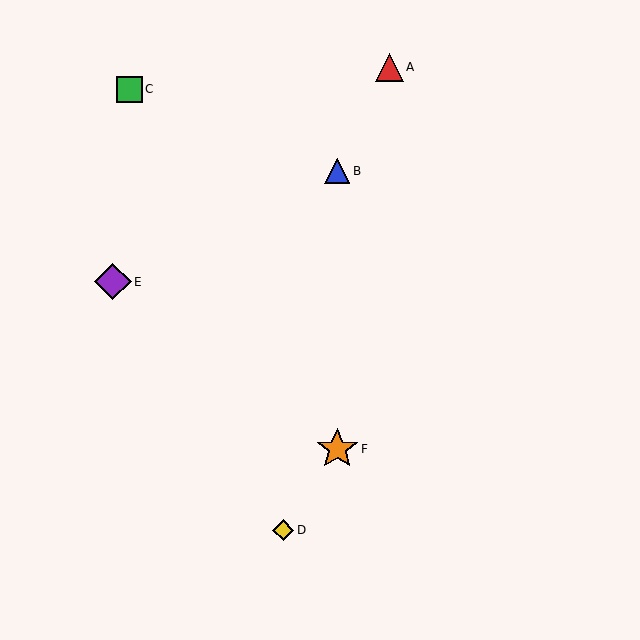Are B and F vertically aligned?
Yes, both are at x≈337.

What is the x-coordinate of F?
Object F is at x≈337.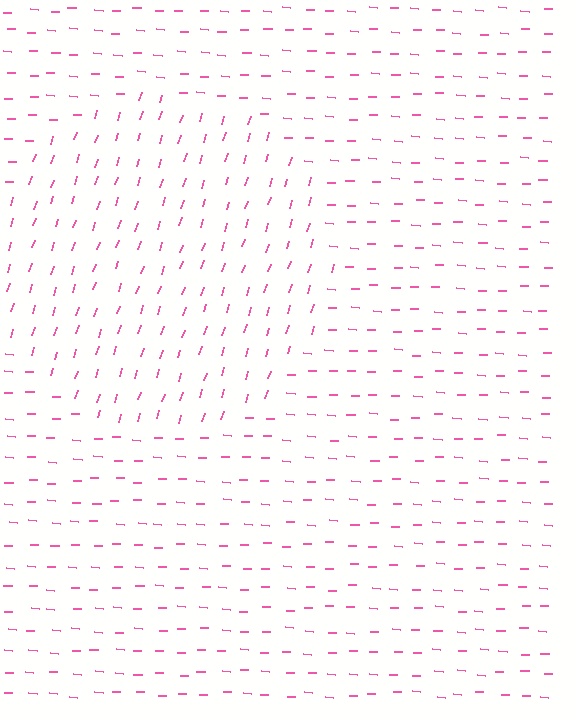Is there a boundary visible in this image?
Yes, there is a texture boundary formed by a change in line orientation.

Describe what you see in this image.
The image is filled with small pink line segments. A circle region in the image has lines oriented differently from the surrounding lines, creating a visible texture boundary.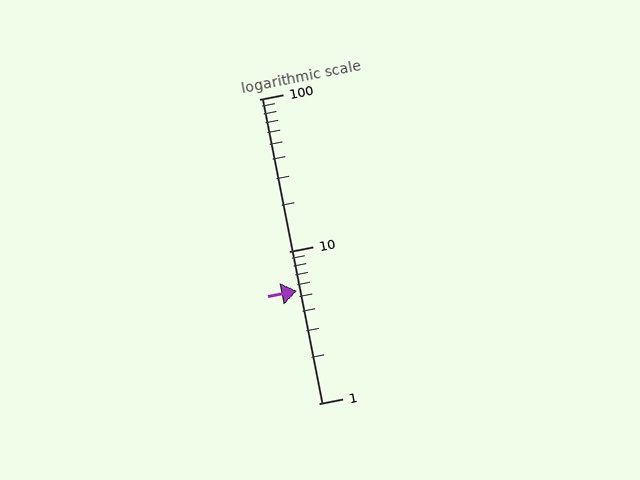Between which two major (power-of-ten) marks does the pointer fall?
The pointer is between 1 and 10.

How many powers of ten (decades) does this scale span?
The scale spans 2 decades, from 1 to 100.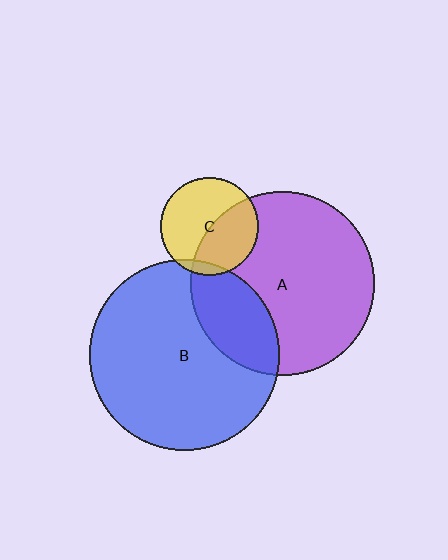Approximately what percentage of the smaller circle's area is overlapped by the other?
Approximately 25%.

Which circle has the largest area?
Circle B (blue).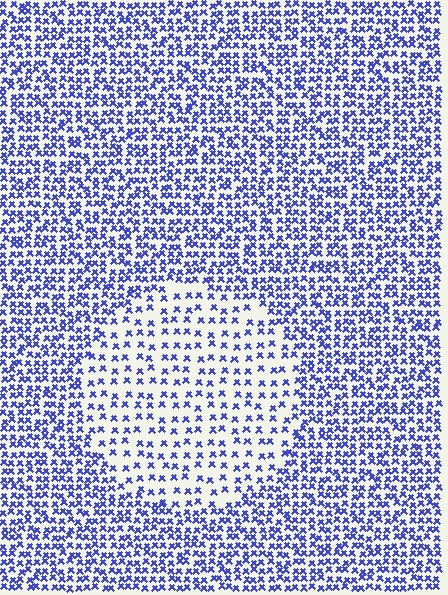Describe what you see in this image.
The image contains small blue elements arranged at two different densities. A circle-shaped region is visible where the elements are less densely packed than the surrounding area.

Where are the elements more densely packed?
The elements are more densely packed outside the circle boundary.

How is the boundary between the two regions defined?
The boundary is defined by a change in element density (approximately 2.1x ratio). All elements are the same color, size, and shape.